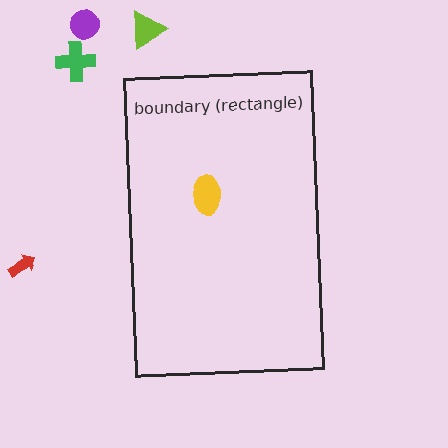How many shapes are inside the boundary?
1 inside, 4 outside.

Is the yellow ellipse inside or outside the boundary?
Inside.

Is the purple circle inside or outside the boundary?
Outside.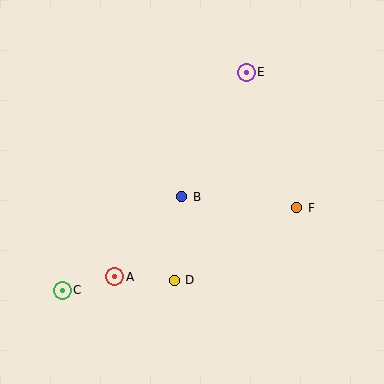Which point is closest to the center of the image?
Point B at (182, 197) is closest to the center.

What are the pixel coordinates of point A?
Point A is at (115, 277).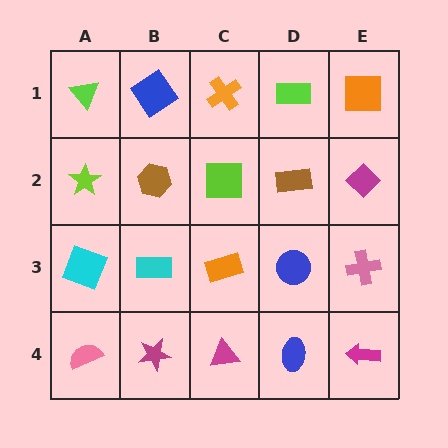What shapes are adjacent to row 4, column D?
A blue circle (row 3, column D), a magenta triangle (row 4, column C), a magenta arrow (row 4, column E).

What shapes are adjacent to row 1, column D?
A brown rectangle (row 2, column D), an orange cross (row 1, column C), an orange square (row 1, column E).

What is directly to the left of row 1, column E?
A lime rectangle.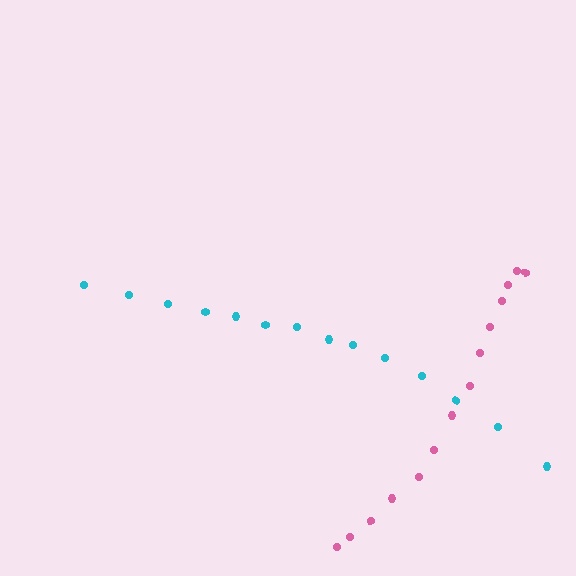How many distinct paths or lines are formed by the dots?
There are 2 distinct paths.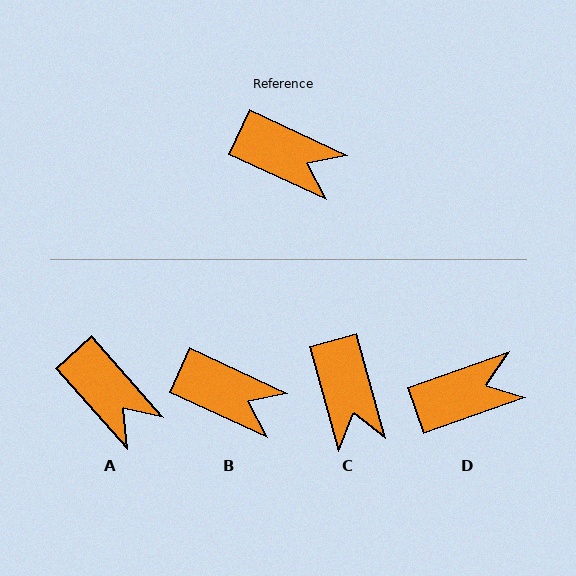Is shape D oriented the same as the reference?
No, it is off by about 44 degrees.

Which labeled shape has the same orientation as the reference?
B.